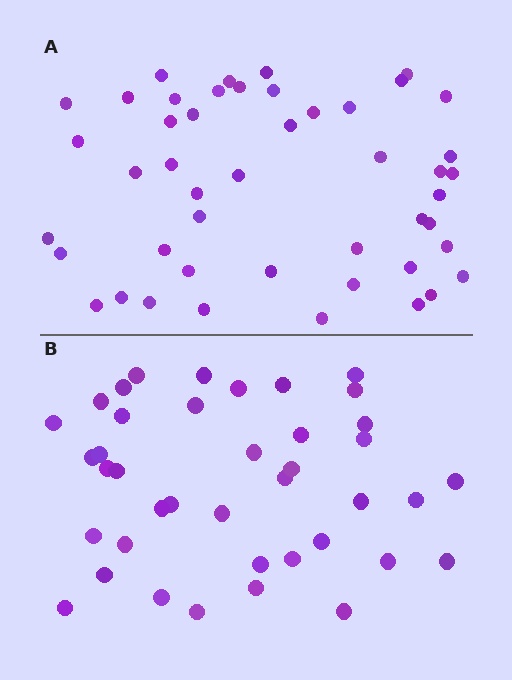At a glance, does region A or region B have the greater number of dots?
Region A (the top region) has more dots.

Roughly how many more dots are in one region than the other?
Region A has roughly 8 or so more dots than region B.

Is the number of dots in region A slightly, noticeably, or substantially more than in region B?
Region A has only slightly more — the two regions are fairly close. The ratio is roughly 1.2 to 1.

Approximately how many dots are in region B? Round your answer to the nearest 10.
About 40 dots.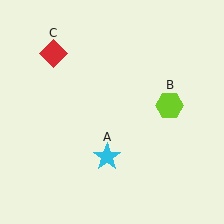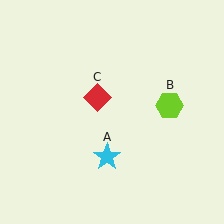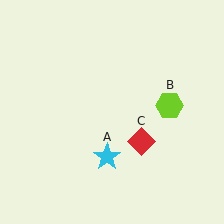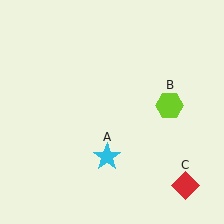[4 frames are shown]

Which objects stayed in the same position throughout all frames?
Cyan star (object A) and lime hexagon (object B) remained stationary.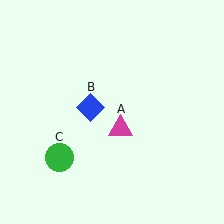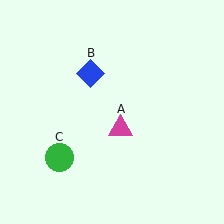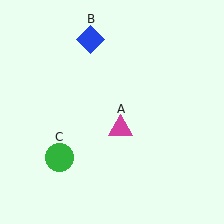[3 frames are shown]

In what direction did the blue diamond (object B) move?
The blue diamond (object B) moved up.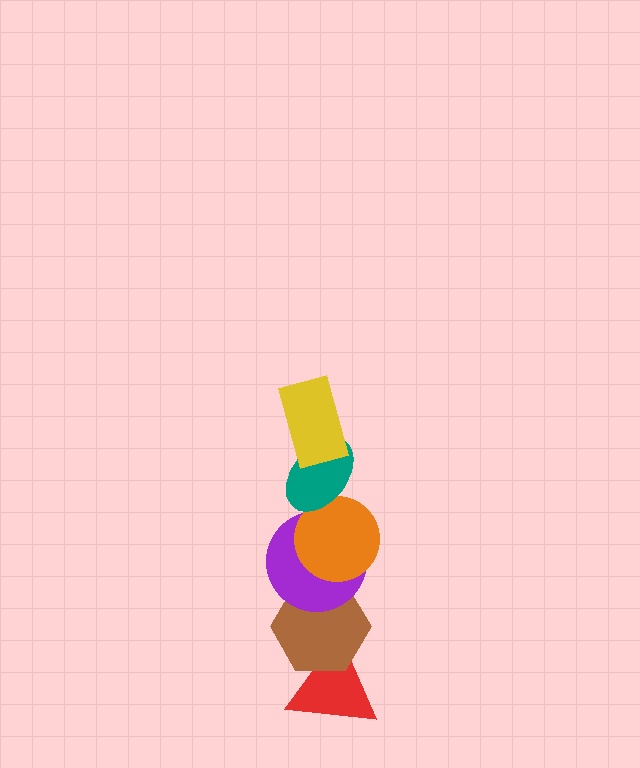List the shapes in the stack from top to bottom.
From top to bottom: the yellow rectangle, the teal ellipse, the orange circle, the purple circle, the brown hexagon, the red triangle.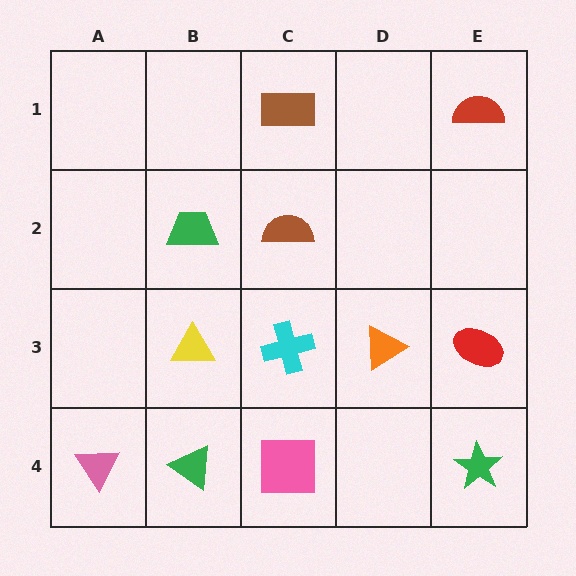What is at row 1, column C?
A brown rectangle.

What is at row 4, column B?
A green triangle.